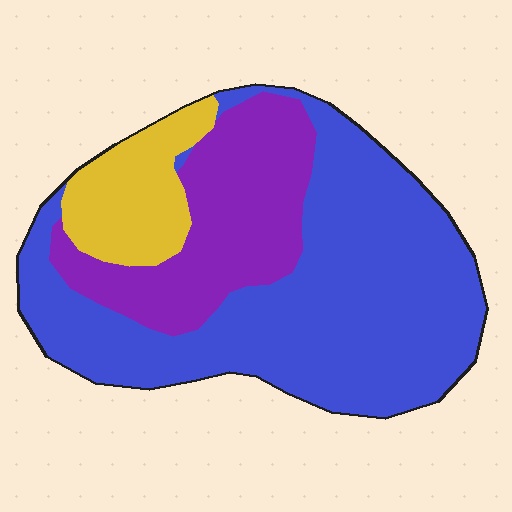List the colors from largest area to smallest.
From largest to smallest: blue, purple, yellow.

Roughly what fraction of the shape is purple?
Purple takes up about one quarter (1/4) of the shape.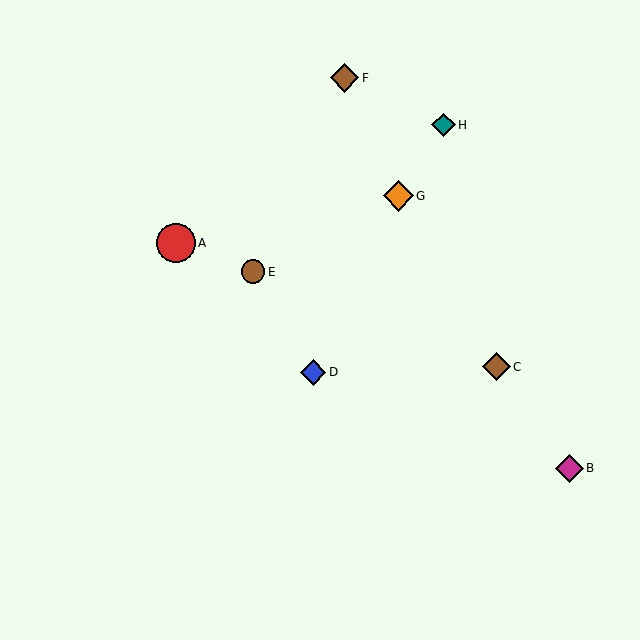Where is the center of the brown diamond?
The center of the brown diamond is at (345, 78).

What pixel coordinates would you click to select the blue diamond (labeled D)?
Click at (313, 372) to select the blue diamond D.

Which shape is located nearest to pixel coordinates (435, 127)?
The teal diamond (labeled H) at (443, 125) is nearest to that location.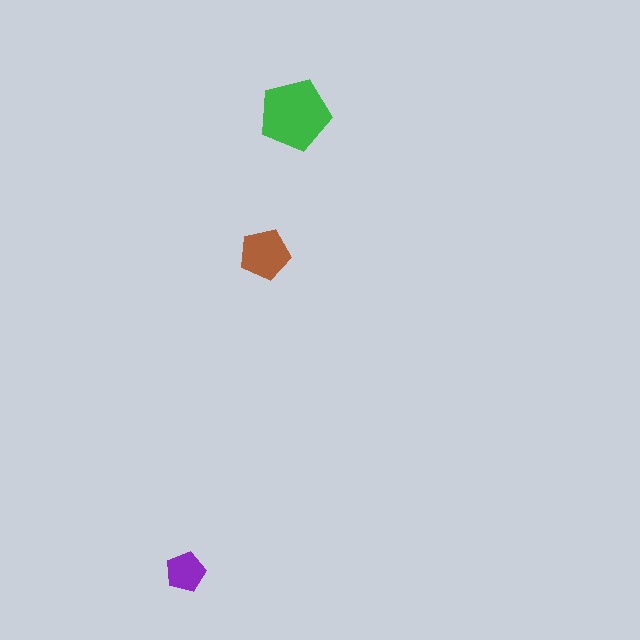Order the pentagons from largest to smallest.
the green one, the brown one, the purple one.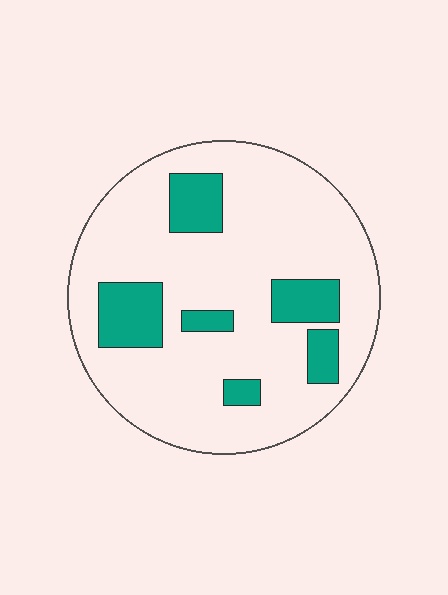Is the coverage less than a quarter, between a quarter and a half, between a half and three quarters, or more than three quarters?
Less than a quarter.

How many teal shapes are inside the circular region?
6.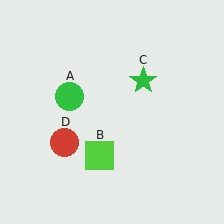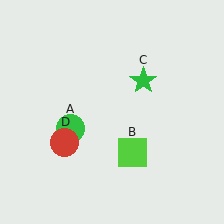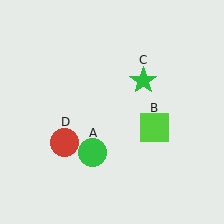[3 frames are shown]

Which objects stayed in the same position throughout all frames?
Green star (object C) and red circle (object D) remained stationary.